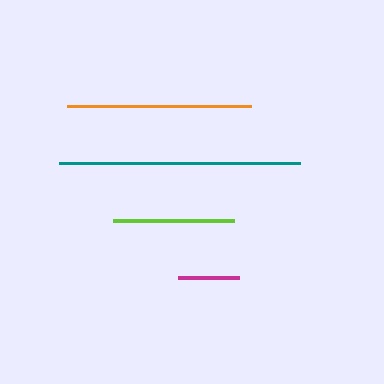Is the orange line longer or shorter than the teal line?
The teal line is longer than the orange line.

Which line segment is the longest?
The teal line is the longest at approximately 241 pixels.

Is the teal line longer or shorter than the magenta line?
The teal line is longer than the magenta line.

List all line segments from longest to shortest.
From longest to shortest: teal, orange, lime, magenta.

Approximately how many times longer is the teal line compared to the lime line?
The teal line is approximately 2.0 times the length of the lime line.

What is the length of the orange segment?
The orange segment is approximately 184 pixels long.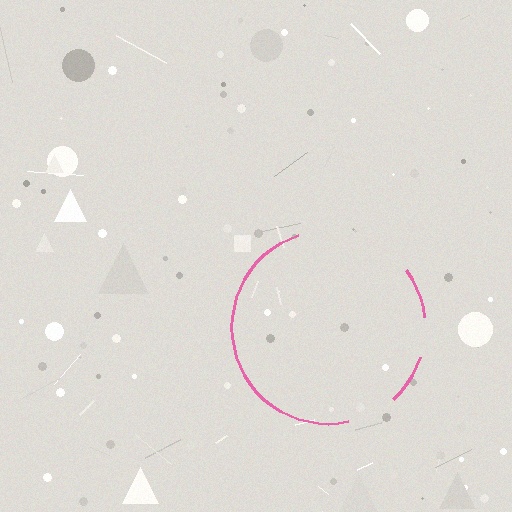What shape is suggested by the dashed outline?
The dashed outline suggests a circle.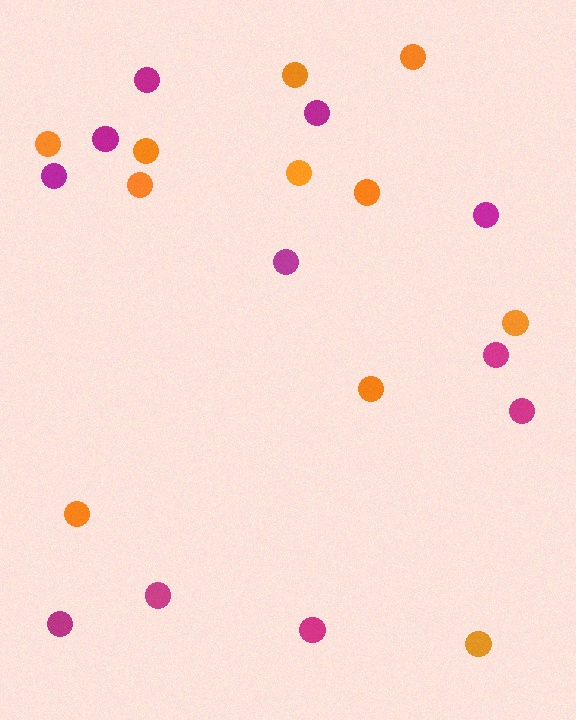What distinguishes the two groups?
There are 2 groups: one group of orange circles (11) and one group of magenta circles (11).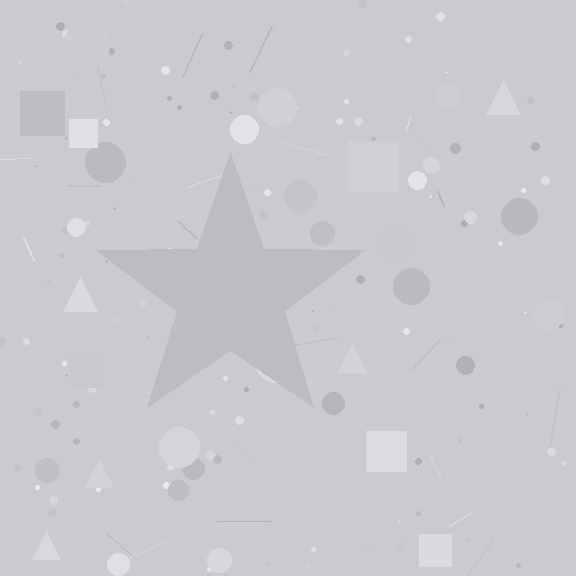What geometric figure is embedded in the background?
A star is embedded in the background.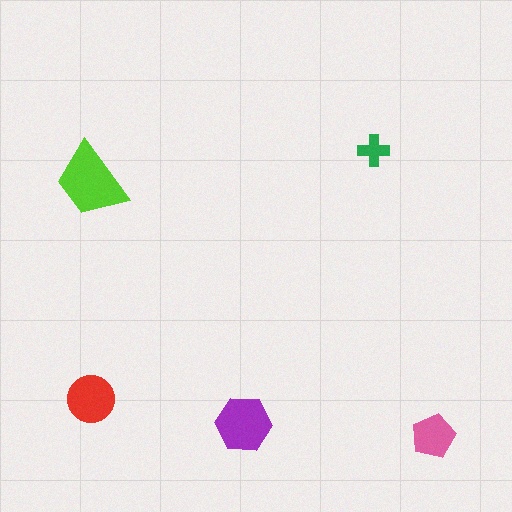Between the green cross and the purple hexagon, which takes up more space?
The purple hexagon.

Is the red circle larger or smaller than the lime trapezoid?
Smaller.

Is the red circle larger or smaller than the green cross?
Larger.